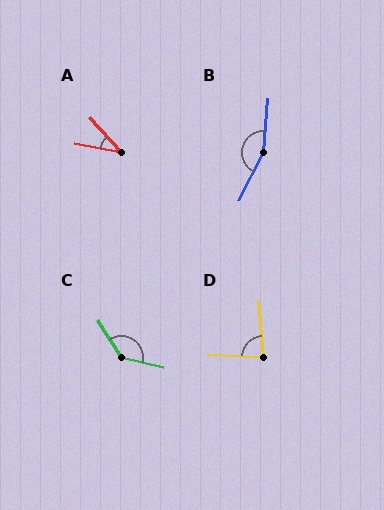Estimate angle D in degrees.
Approximately 83 degrees.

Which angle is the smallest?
A, at approximately 38 degrees.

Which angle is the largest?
B, at approximately 158 degrees.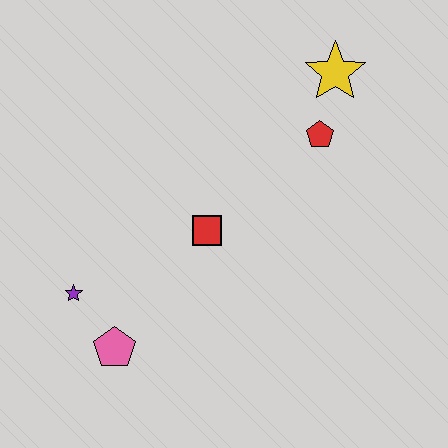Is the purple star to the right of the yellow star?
No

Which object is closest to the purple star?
The pink pentagon is closest to the purple star.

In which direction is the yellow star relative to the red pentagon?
The yellow star is above the red pentagon.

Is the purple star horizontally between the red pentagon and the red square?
No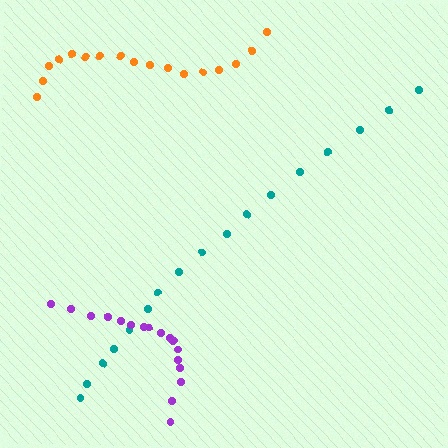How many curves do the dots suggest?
There are 3 distinct paths.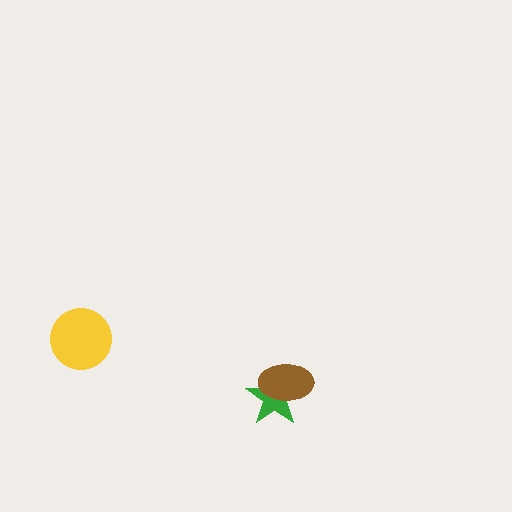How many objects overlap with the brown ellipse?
1 object overlaps with the brown ellipse.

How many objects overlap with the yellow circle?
0 objects overlap with the yellow circle.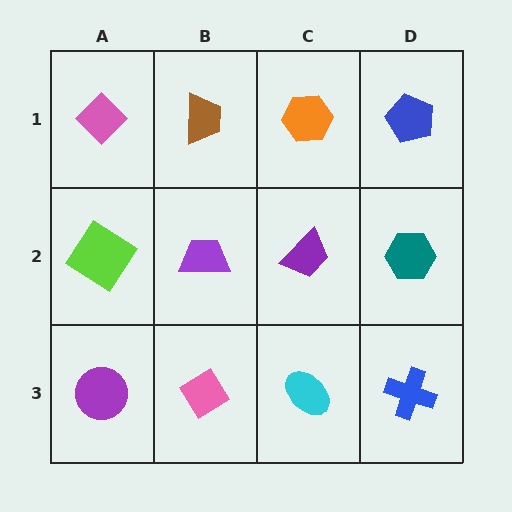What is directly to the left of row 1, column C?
A brown trapezoid.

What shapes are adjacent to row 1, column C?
A purple trapezoid (row 2, column C), a brown trapezoid (row 1, column B), a blue pentagon (row 1, column D).